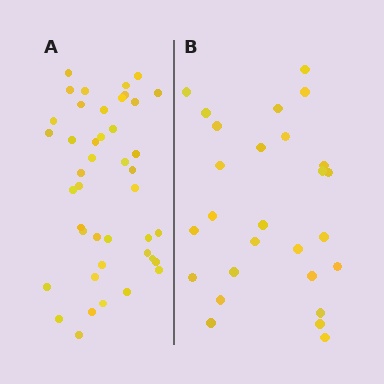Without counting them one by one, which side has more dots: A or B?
Region A (the left region) has more dots.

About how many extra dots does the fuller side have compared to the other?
Region A has approximately 15 more dots than region B.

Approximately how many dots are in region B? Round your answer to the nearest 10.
About 30 dots. (The exact count is 27, which rounds to 30.)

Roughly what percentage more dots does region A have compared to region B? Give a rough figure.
About 60% more.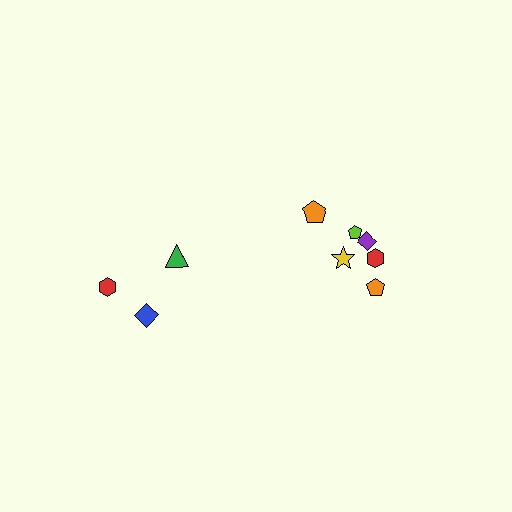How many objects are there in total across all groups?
There are 9 objects.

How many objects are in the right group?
There are 6 objects.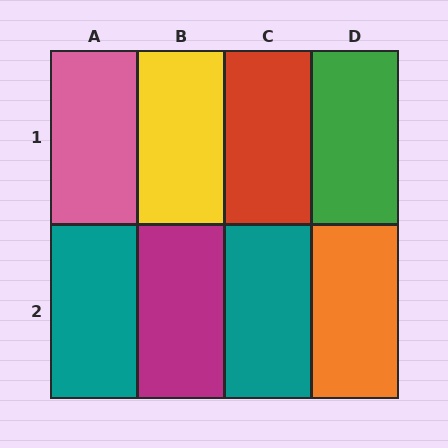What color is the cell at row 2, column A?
Teal.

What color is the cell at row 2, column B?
Magenta.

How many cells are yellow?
1 cell is yellow.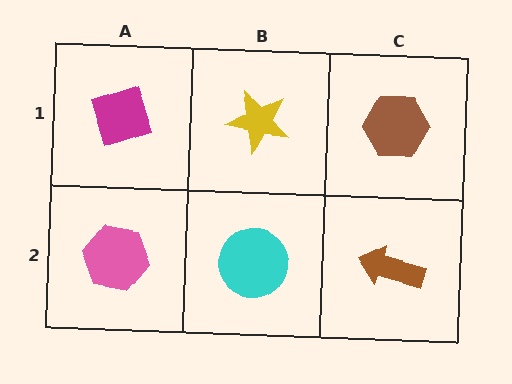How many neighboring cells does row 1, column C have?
2.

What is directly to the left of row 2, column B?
A pink hexagon.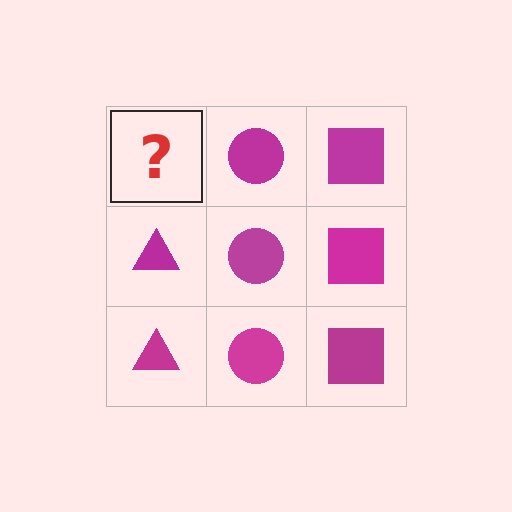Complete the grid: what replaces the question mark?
The question mark should be replaced with a magenta triangle.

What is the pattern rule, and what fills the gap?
The rule is that each column has a consistent shape. The gap should be filled with a magenta triangle.